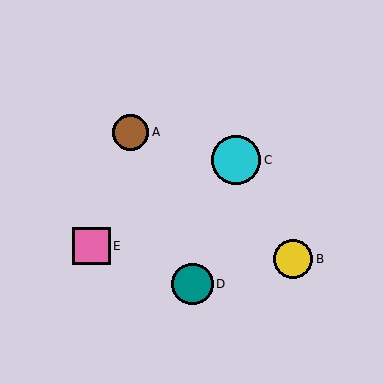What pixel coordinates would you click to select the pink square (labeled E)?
Click at (92, 246) to select the pink square E.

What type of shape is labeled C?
Shape C is a cyan circle.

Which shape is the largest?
The cyan circle (labeled C) is the largest.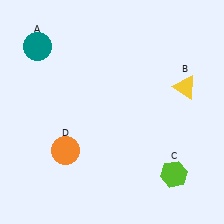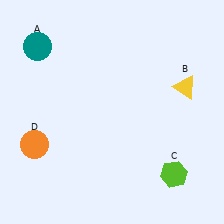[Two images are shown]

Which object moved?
The orange circle (D) moved left.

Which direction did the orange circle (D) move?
The orange circle (D) moved left.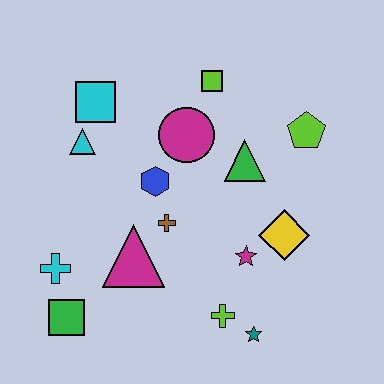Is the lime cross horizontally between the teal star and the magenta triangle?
Yes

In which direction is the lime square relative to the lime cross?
The lime square is above the lime cross.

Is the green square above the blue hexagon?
No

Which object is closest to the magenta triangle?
The brown cross is closest to the magenta triangle.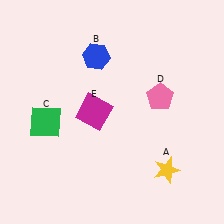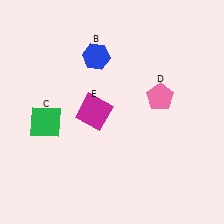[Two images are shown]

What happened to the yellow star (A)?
The yellow star (A) was removed in Image 2. It was in the bottom-right area of Image 1.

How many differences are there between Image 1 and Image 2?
There is 1 difference between the two images.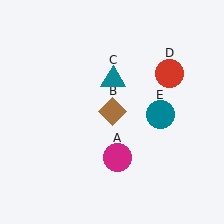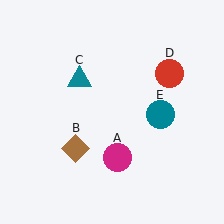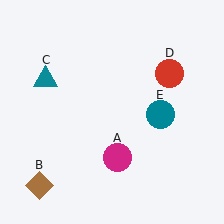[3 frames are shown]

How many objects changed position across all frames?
2 objects changed position: brown diamond (object B), teal triangle (object C).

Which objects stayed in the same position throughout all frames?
Magenta circle (object A) and red circle (object D) and teal circle (object E) remained stationary.